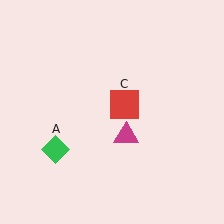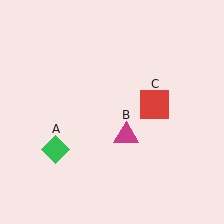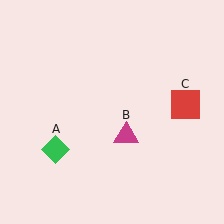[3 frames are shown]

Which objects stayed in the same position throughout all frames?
Green diamond (object A) and magenta triangle (object B) remained stationary.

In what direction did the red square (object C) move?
The red square (object C) moved right.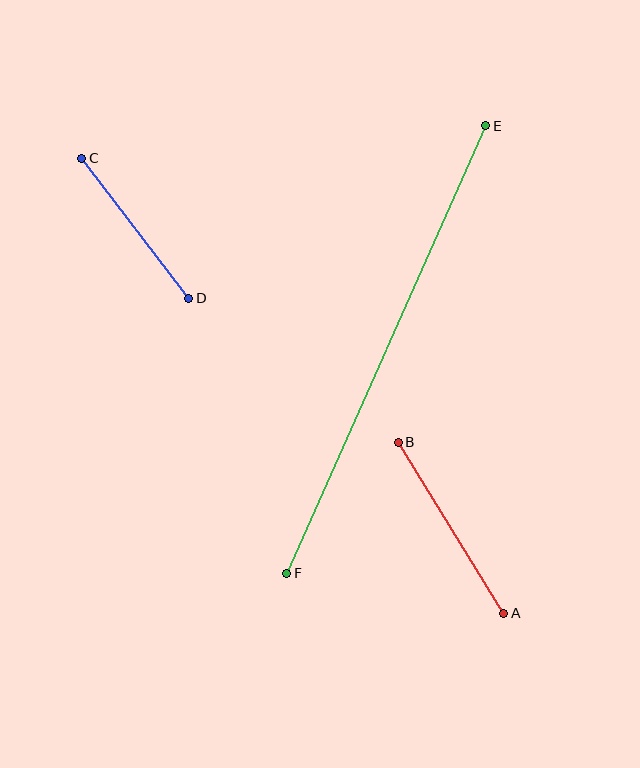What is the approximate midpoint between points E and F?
The midpoint is at approximately (386, 350) pixels.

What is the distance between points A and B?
The distance is approximately 201 pixels.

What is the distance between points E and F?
The distance is approximately 490 pixels.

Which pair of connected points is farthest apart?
Points E and F are farthest apart.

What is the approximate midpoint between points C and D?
The midpoint is at approximately (135, 228) pixels.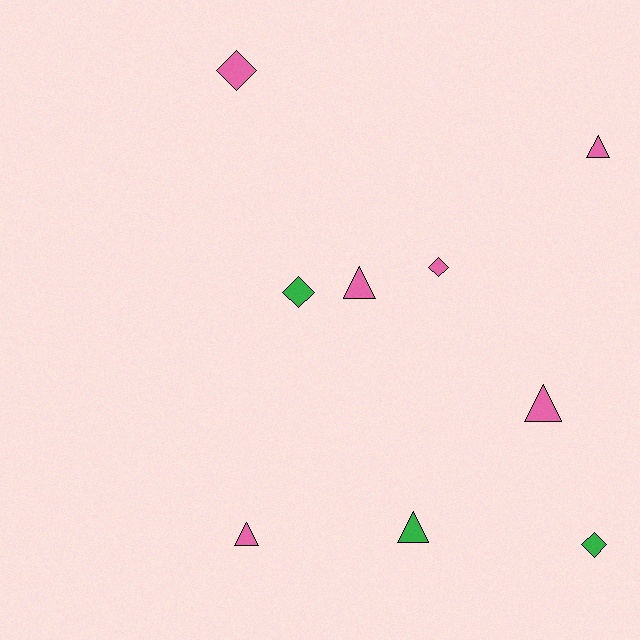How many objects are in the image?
There are 9 objects.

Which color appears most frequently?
Pink, with 6 objects.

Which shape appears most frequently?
Triangle, with 5 objects.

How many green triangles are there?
There is 1 green triangle.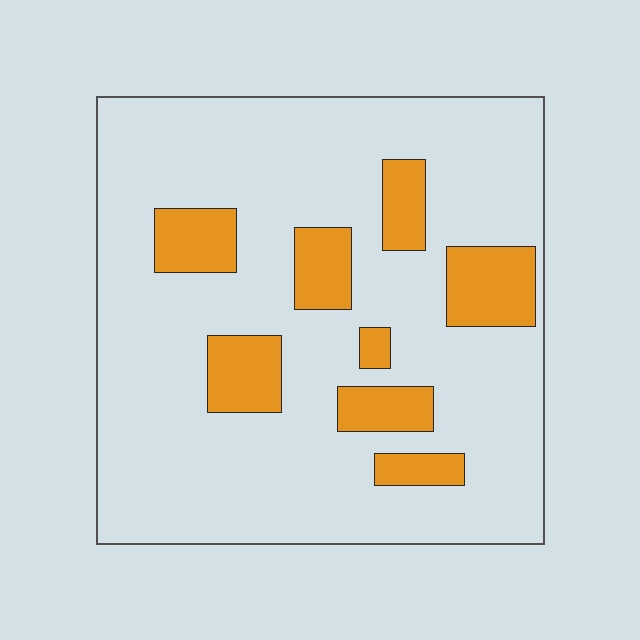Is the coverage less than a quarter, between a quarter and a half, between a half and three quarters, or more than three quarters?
Less than a quarter.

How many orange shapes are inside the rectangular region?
8.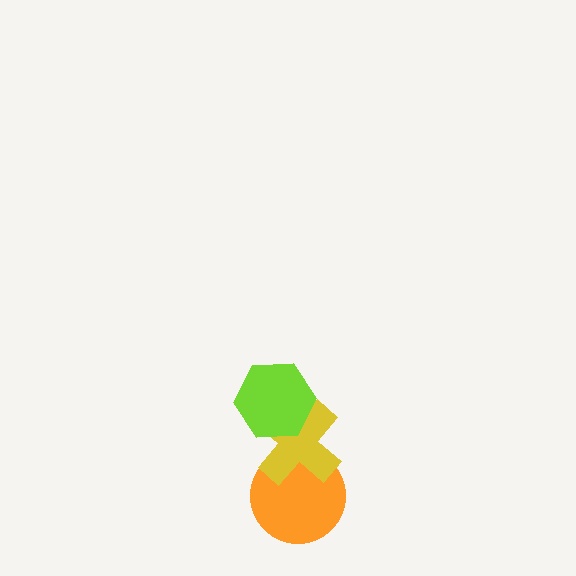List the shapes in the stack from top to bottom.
From top to bottom: the lime hexagon, the yellow cross, the orange circle.